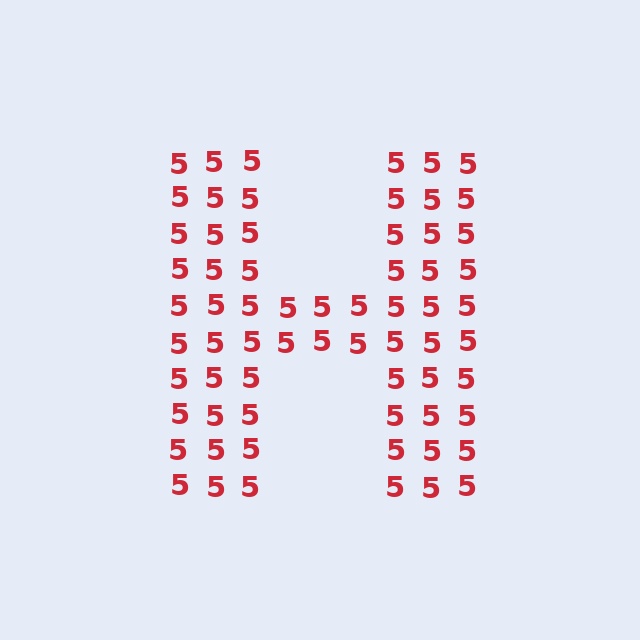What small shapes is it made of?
It is made of small digit 5's.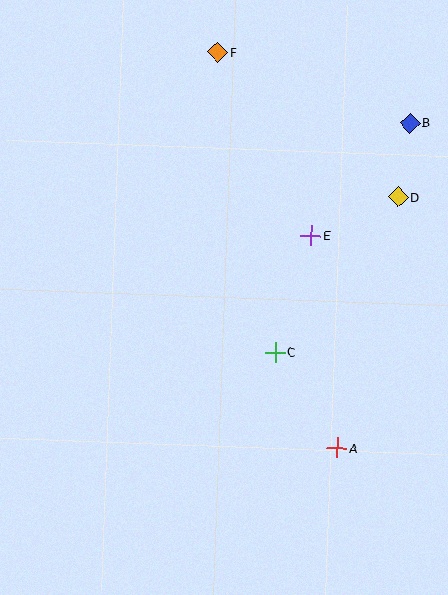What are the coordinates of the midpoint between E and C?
The midpoint between E and C is at (293, 294).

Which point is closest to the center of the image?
Point C at (275, 352) is closest to the center.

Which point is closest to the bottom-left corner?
Point C is closest to the bottom-left corner.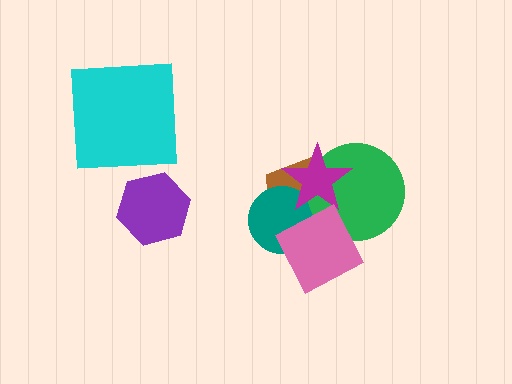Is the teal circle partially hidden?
Yes, it is partially covered by another shape.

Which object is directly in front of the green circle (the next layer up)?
The magenta star is directly in front of the green circle.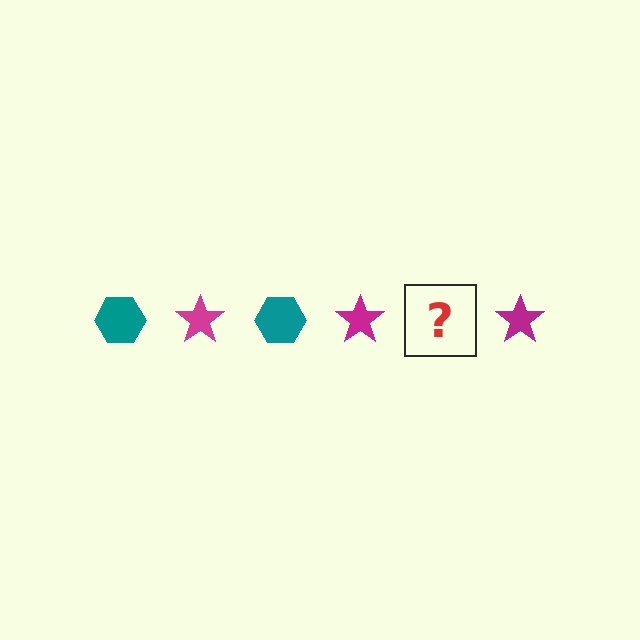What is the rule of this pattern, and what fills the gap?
The rule is that the pattern alternates between teal hexagon and magenta star. The gap should be filled with a teal hexagon.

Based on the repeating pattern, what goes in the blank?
The blank should be a teal hexagon.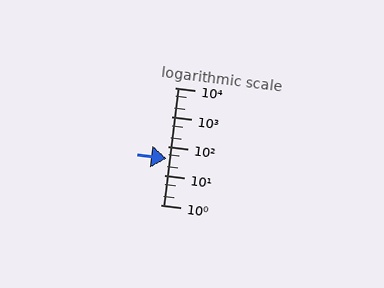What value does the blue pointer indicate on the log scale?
The pointer indicates approximately 38.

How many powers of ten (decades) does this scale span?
The scale spans 4 decades, from 1 to 10000.